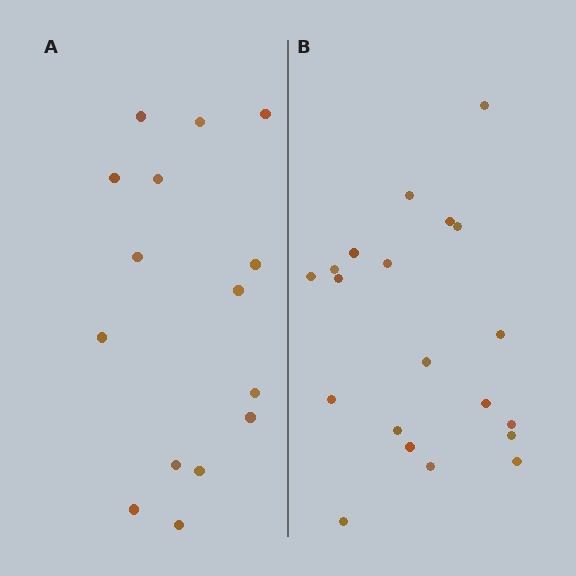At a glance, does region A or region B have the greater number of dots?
Region B (the right region) has more dots.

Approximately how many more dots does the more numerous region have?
Region B has about 5 more dots than region A.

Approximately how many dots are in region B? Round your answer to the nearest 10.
About 20 dots.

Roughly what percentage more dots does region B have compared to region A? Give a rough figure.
About 35% more.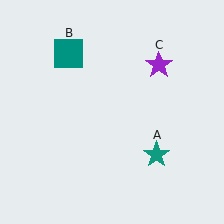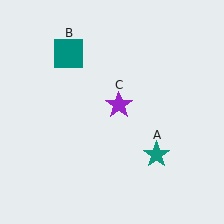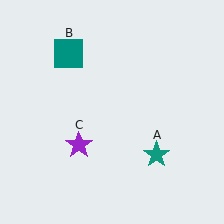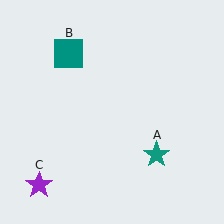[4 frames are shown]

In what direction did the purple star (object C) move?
The purple star (object C) moved down and to the left.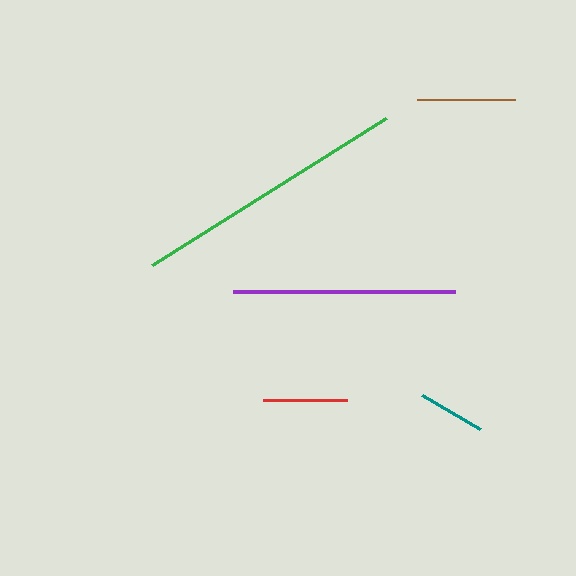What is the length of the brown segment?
The brown segment is approximately 98 pixels long.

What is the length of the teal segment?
The teal segment is approximately 67 pixels long.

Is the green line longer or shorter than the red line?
The green line is longer than the red line.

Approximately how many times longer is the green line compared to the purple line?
The green line is approximately 1.2 times the length of the purple line.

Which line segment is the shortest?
The teal line is the shortest at approximately 67 pixels.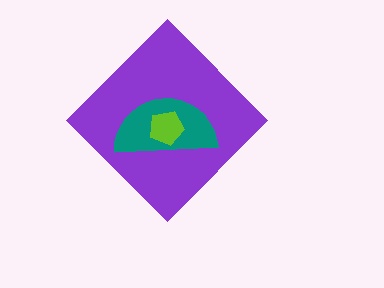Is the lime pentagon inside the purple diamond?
Yes.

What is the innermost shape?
The lime pentagon.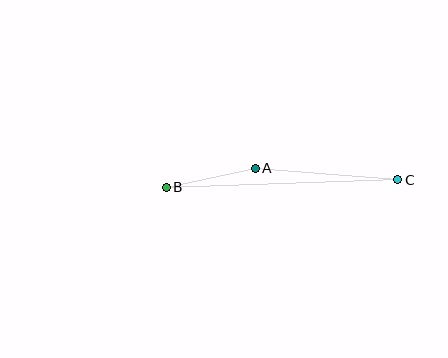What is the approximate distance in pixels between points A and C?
The distance between A and C is approximately 142 pixels.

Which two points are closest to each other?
Points A and B are closest to each other.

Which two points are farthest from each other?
Points B and C are farthest from each other.